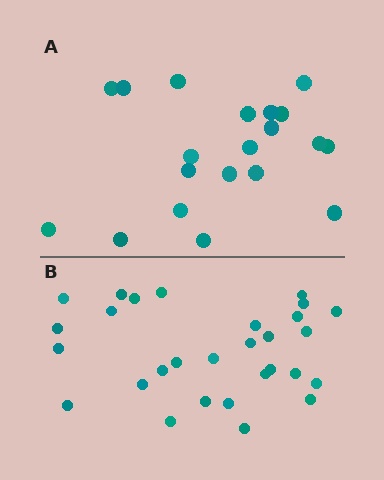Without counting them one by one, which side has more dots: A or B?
Region B (the bottom region) has more dots.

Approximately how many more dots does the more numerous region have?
Region B has roughly 8 or so more dots than region A.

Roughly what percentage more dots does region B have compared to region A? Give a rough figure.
About 45% more.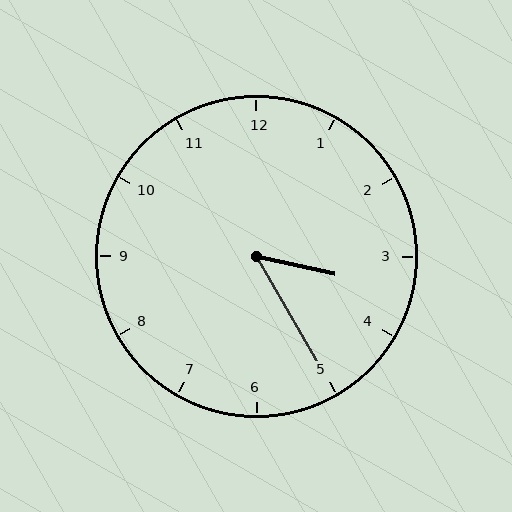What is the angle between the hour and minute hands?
Approximately 48 degrees.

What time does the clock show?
3:25.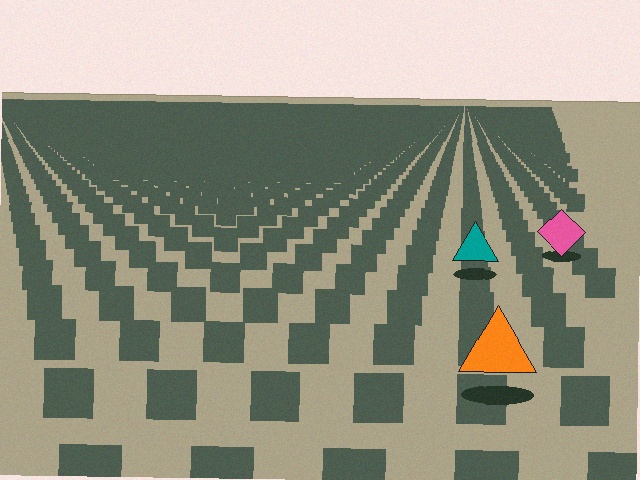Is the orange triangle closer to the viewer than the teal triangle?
Yes. The orange triangle is closer — you can tell from the texture gradient: the ground texture is coarser near it.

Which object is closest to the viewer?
The orange triangle is closest. The texture marks near it are larger and more spread out.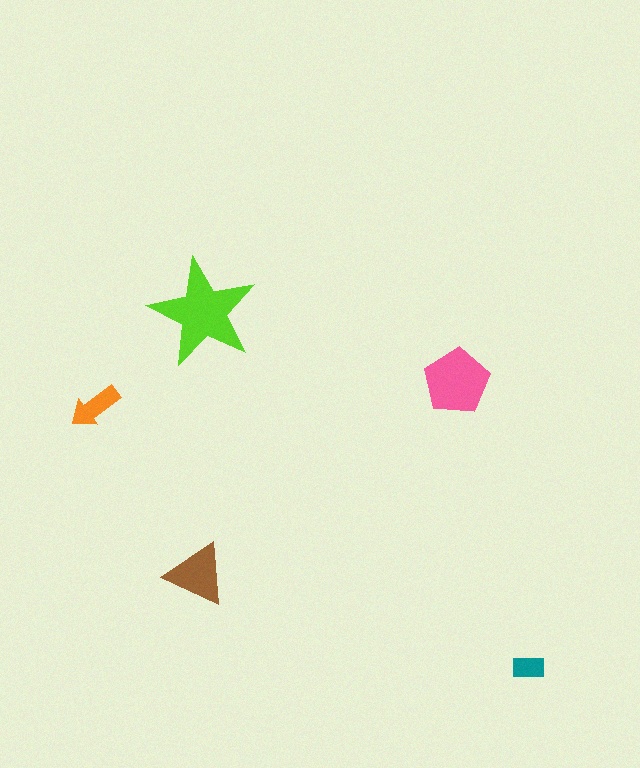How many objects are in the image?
There are 5 objects in the image.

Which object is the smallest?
The teal rectangle.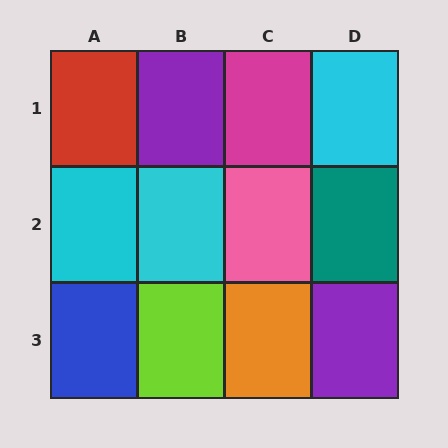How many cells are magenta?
1 cell is magenta.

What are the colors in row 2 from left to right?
Cyan, cyan, pink, teal.